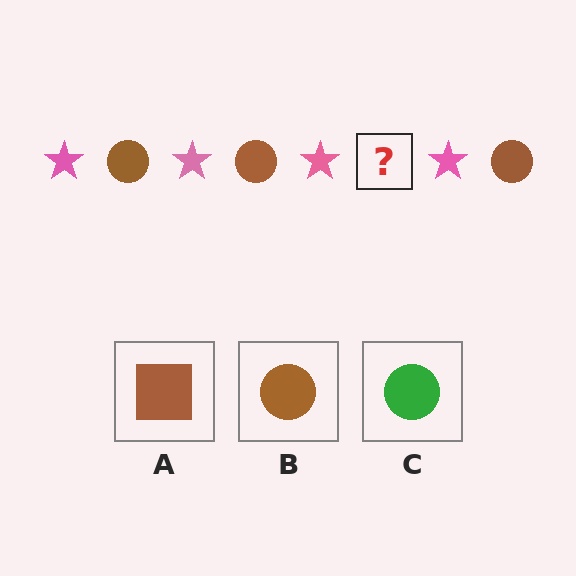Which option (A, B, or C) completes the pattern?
B.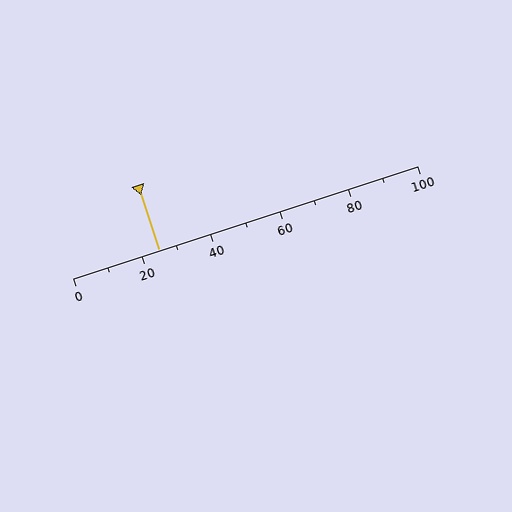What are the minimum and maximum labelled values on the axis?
The axis runs from 0 to 100.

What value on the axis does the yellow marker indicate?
The marker indicates approximately 25.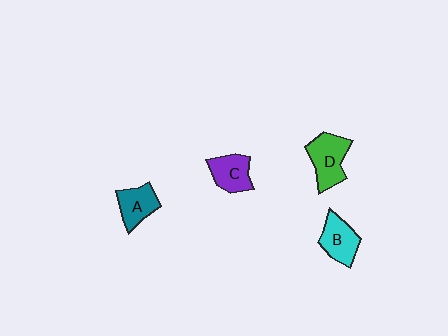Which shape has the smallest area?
Shape A (teal).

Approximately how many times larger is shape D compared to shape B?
Approximately 1.2 times.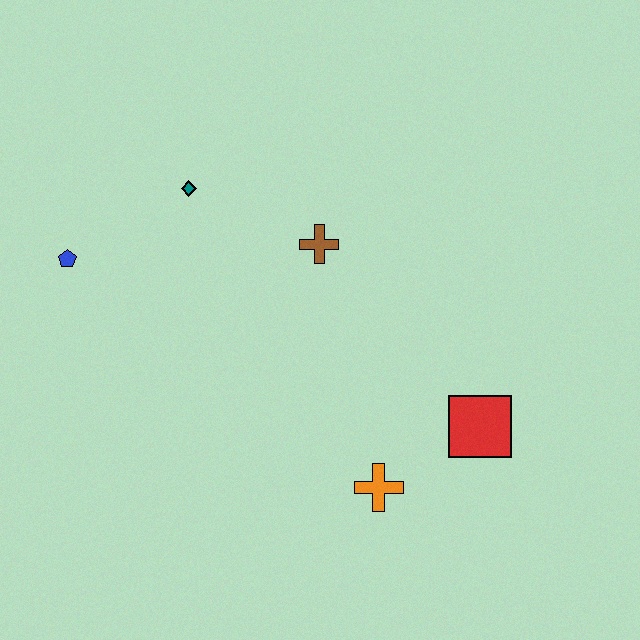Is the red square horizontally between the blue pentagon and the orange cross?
No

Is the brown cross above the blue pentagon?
Yes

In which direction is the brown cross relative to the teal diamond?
The brown cross is to the right of the teal diamond.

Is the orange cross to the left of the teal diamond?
No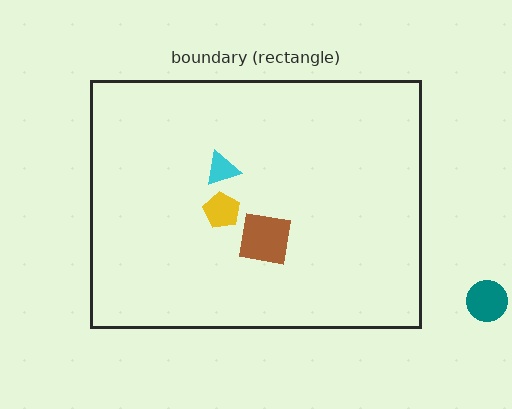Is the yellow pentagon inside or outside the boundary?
Inside.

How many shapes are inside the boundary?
3 inside, 1 outside.